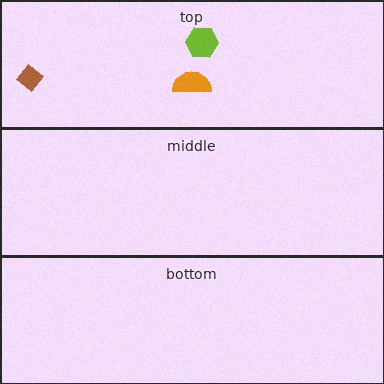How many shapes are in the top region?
3.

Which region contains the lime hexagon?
The top region.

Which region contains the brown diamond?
The top region.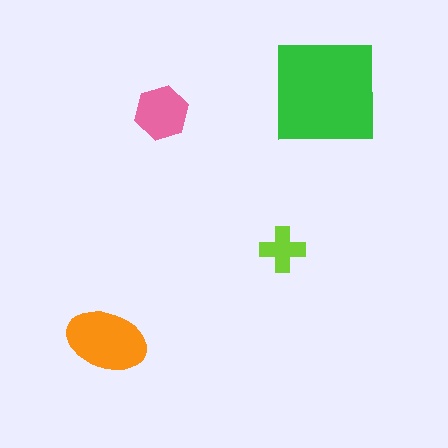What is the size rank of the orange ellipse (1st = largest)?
2nd.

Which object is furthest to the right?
The green square is rightmost.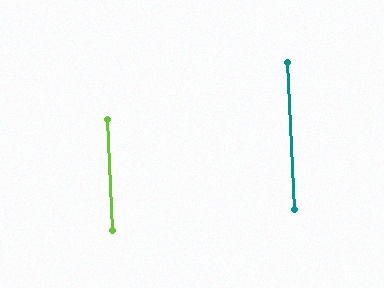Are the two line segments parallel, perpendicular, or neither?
Parallel — their directions differ by only 0.1°.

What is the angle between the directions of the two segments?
Approximately 0 degrees.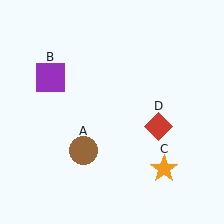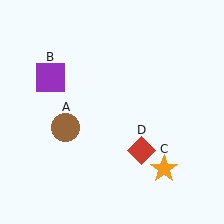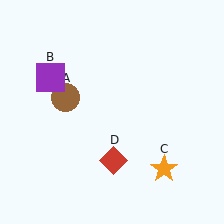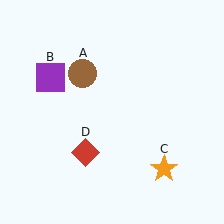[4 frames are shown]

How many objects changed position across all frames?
2 objects changed position: brown circle (object A), red diamond (object D).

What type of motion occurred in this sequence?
The brown circle (object A), red diamond (object D) rotated clockwise around the center of the scene.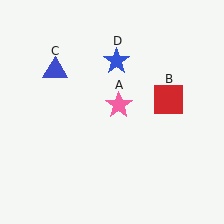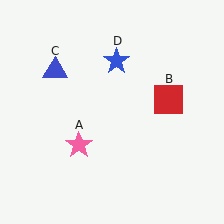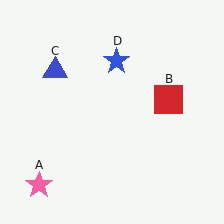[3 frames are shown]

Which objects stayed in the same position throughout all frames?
Red square (object B) and blue triangle (object C) and blue star (object D) remained stationary.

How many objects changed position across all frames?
1 object changed position: pink star (object A).